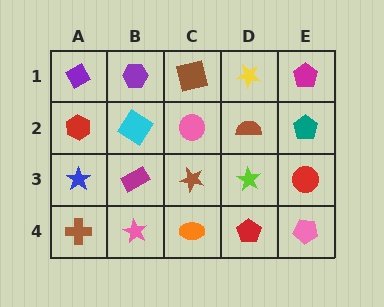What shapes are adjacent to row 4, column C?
A brown star (row 3, column C), a pink star (row 4, column B), a red pentagon (row 4, column D).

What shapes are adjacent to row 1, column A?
A red hexagon (row 2, column A), a purple hexagon (row 1, column B).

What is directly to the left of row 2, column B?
A red hexagon.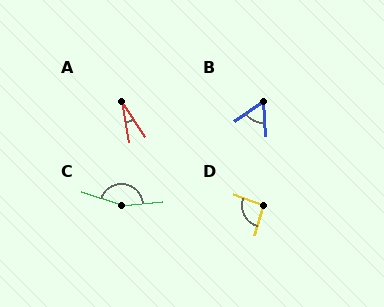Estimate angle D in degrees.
Approximately 94 degrees.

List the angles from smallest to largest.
A (24°), B (60°), D (94°), C (157°).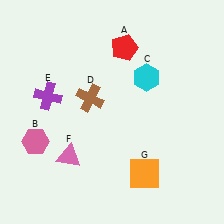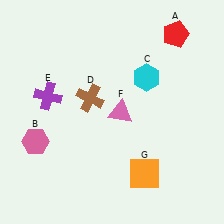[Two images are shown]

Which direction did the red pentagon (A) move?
The red pentagon (A) moved right.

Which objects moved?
The objects that moved are: the red pentagon (A), the pink triangle (F).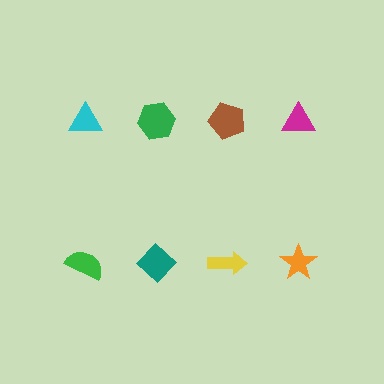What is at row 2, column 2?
A teal diamond.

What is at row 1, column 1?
A cyan triangle.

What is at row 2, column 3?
A yellow arrow.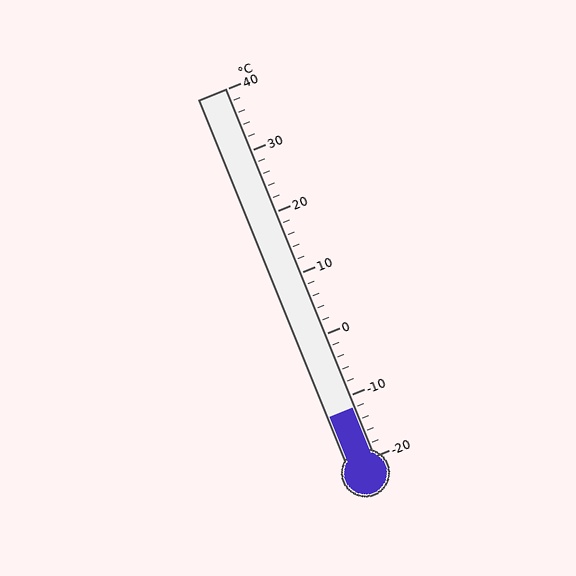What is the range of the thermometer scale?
The thermometer scale ranges from -20°C to 40°C.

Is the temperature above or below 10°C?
The temperature is below 10°C.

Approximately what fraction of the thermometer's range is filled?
The thermometer is filled to approximately 15% of its range.